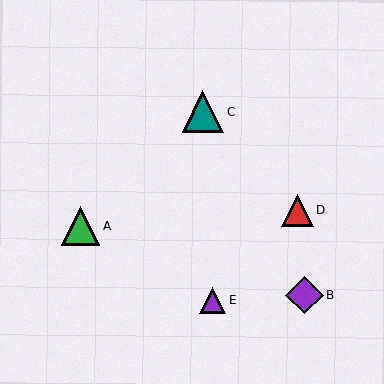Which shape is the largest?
The teal triangle (labeled C) is the largest.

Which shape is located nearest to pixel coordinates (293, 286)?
The purple diamond (labeled B) at (305, 295) is nearest to that location.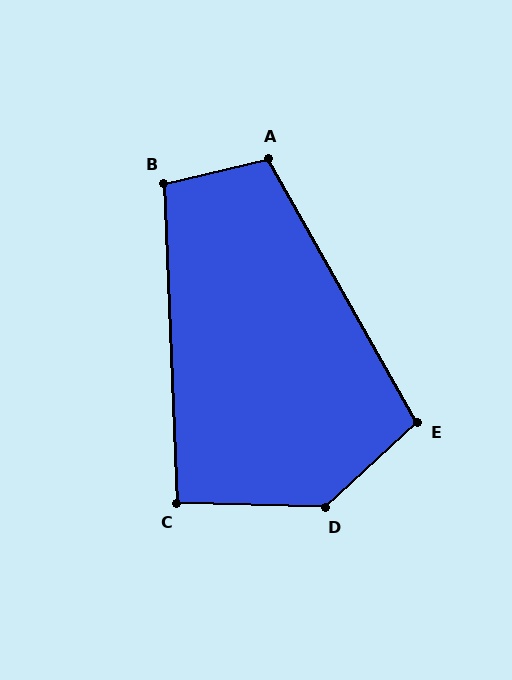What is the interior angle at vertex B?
Approximately 101 degrees (obtuse).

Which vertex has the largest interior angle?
D, at approximately 136 degrees.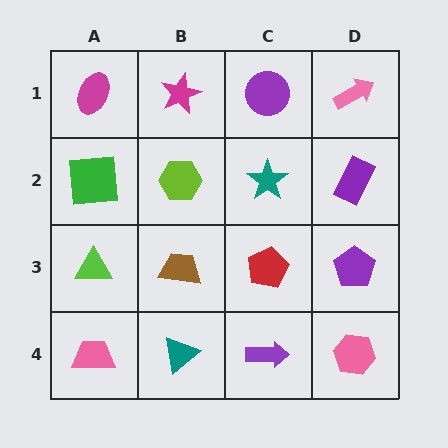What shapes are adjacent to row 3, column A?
A green square (row 2, column A), a pink trapezoid (row 4, column A), a brown trapezoid (row 3, column B).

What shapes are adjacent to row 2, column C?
A purple circle (row 1, column C), a red pentagon (row 3, column C), a lime hexagon (row 2, column B), a purple rectangle (row 2, column D).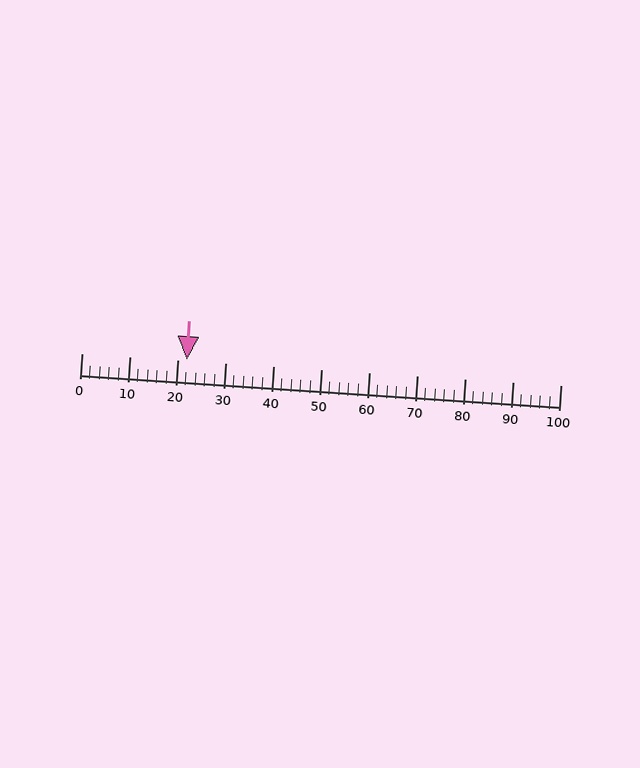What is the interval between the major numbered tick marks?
The major tick marks are spaced 10 units apart.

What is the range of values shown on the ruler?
The ruler shows values from 0 to 100.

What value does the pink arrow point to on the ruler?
The pink arrow points to approximately 22.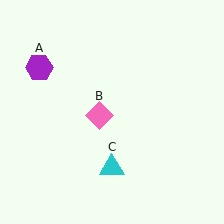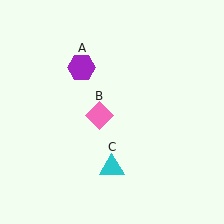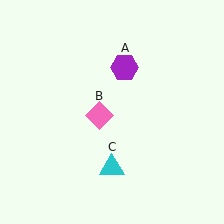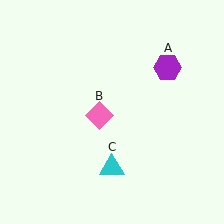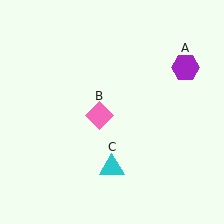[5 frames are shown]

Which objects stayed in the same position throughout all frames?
Pink diamond (object B) and cyan triangle (object C) remained stationary.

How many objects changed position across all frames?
1 object changed position: purple hexagon (object A).